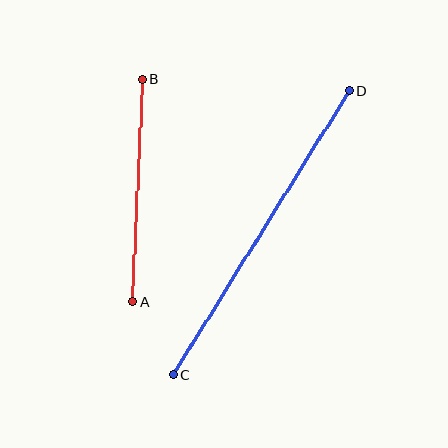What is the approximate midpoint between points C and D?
The midpoint is at approximately (261, 233) pixels.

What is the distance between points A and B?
The distance is approximately 223 pixels.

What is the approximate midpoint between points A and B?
The midpoint is at approximately (137, 190) pixels.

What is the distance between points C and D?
The distance is approximately 334 pixels.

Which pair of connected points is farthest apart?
Points C and D are farthest apart.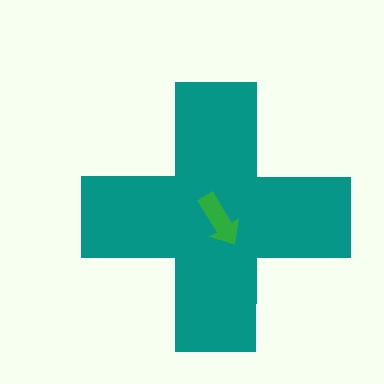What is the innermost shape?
The green arrow.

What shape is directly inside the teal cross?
The green arrow.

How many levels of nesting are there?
2.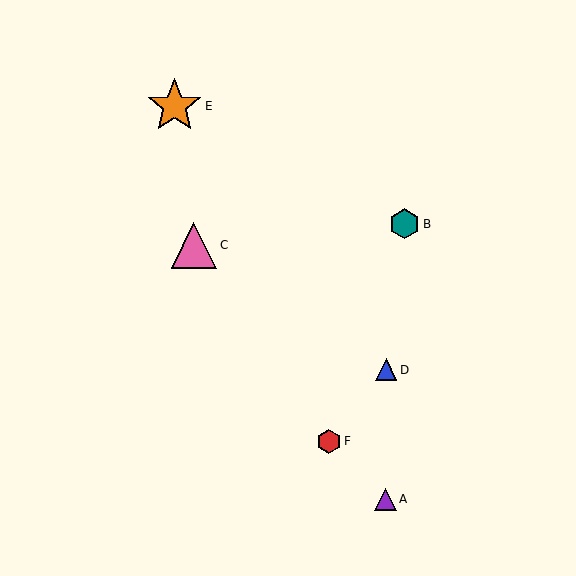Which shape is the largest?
The orange star (labeled E) is the largest.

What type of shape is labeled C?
Shape C is a pink triangle.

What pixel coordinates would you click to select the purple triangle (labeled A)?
Click at (385, 499) to select the purple triangle A.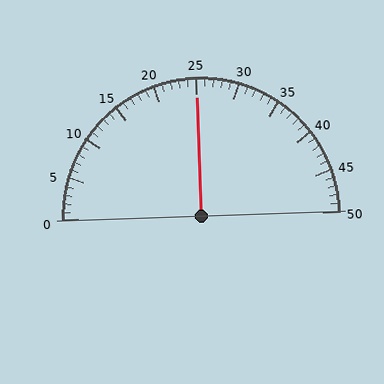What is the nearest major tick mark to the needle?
The nearest major tick mark is 25.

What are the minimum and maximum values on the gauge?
The gauge ranges from 0 to 50.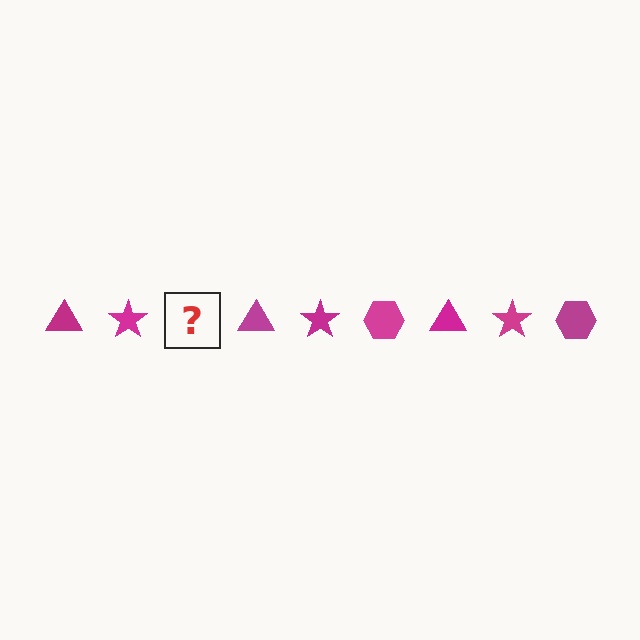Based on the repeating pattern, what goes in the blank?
The blank should be a magenta hexagon.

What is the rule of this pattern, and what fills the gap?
The rule is that the pattern cycles through triangle, star, hexagon shapes in magenta. The gap should be filled with a magenta hexagon.